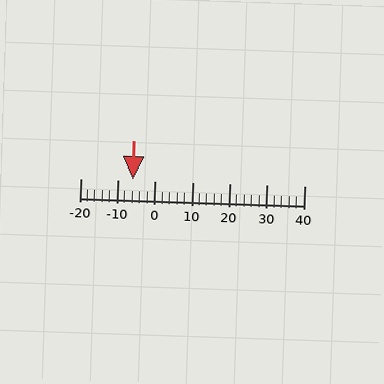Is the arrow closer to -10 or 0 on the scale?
The arrow is closer to -10.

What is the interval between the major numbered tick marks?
The major tick marks are spaced 10 units apart.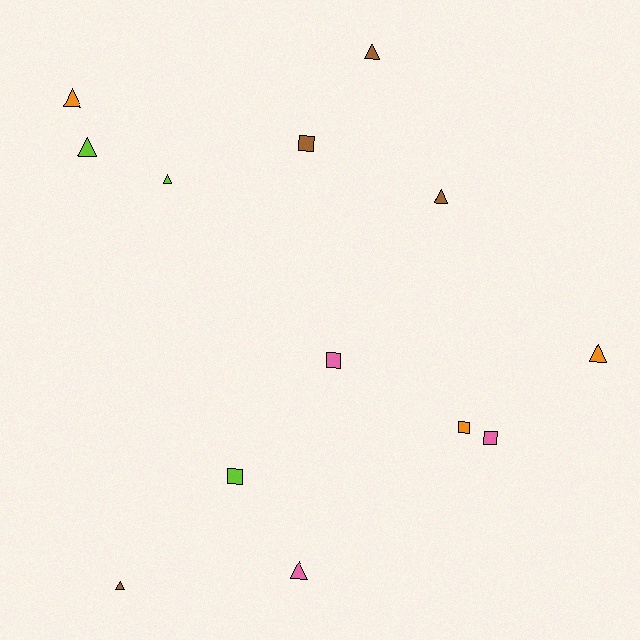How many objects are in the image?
There are 13 objects.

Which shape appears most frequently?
Triangle, with 8 objects.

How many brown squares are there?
There is 1 brown square.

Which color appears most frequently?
Brown, with 4 objects.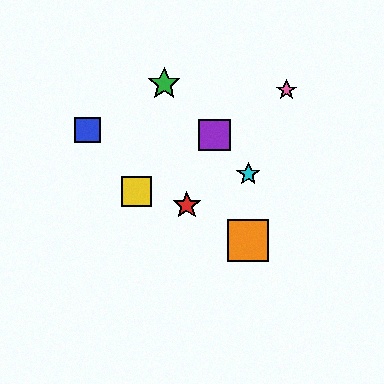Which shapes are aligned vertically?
The orange square, the cyan star are aligned vertically.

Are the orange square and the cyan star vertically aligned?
Yes, both are at x≈248.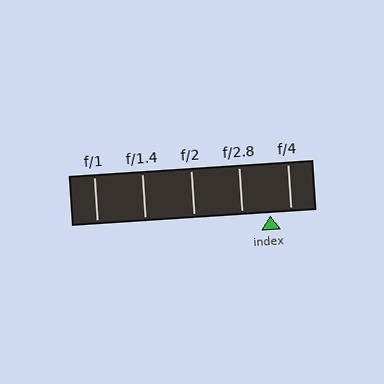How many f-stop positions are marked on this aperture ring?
There are 5 f-stop positions marked.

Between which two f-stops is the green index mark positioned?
The index mark is between f/2.8 and f/4.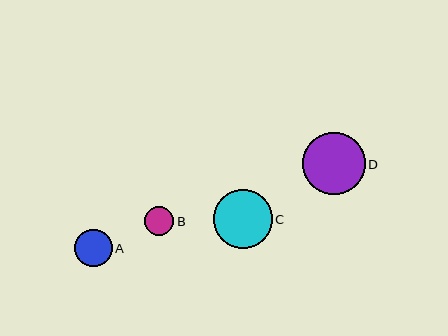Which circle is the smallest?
Circle B is the smallest with a size of approximately 29 pixels.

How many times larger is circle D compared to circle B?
Circle D is approximately 2.1 times the size of circle B.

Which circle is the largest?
Circle D is the largest with a size of approximately 63 pixels.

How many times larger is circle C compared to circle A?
Circle C is approximately 1.6 times the size of circle A.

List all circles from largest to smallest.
From largest to smallest: D, C, A, B.